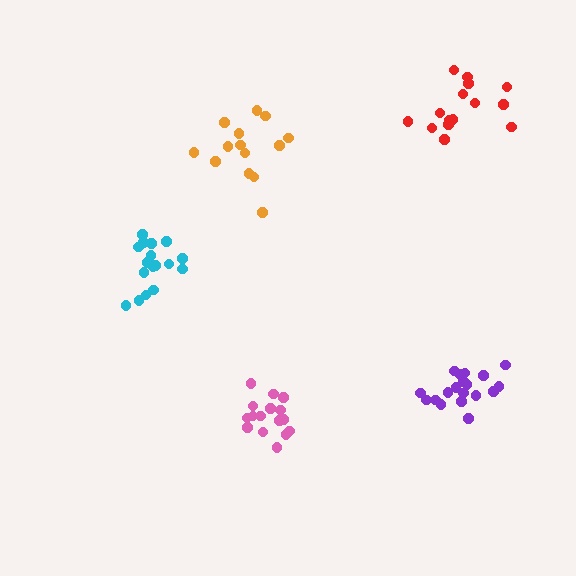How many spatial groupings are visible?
There are 5 spatial groupings.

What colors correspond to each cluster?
The clusters are colored: cyan, pink, orange, red, purple.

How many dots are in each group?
Group 1: 17 dots, Group 2: 16 dots, Group 3: 14 dots, Group 4: 15 dots, Group 5: 19 dots (81 total).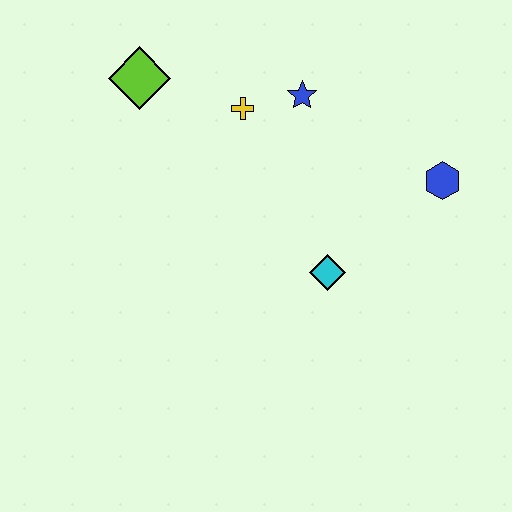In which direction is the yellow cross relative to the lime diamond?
The yellow cross is to the right of the lime diamond.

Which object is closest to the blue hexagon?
The cyan diamond is closest to the blue hexagon.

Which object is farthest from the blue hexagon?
The lime diamond is farthest from the blue hexagon.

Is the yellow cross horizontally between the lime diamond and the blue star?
Yes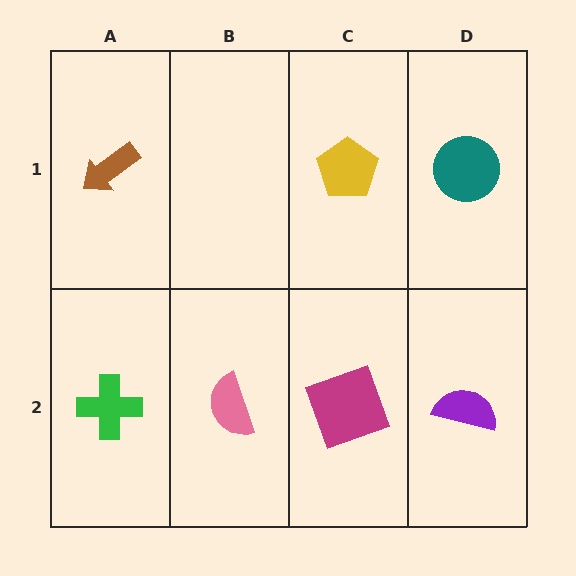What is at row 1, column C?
A yellow pentagon.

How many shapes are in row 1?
3 shapes.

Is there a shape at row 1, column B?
No, that cell is empty.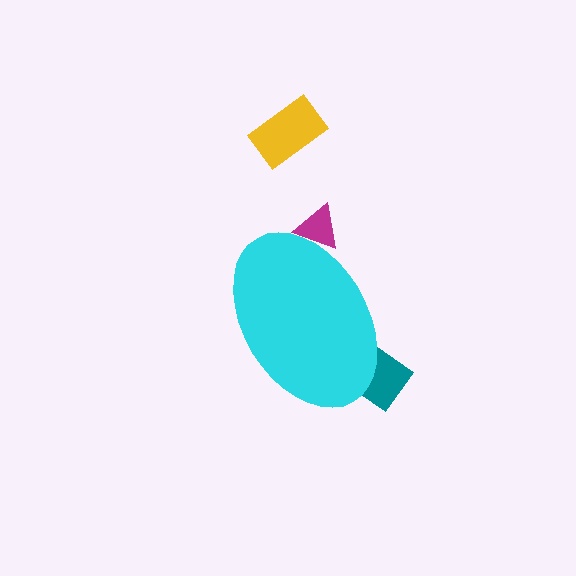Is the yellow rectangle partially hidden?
No, the yellow rectangle is fully visible.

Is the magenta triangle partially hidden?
Yes, the magenta triangle is partially hidden behind the cyan ellipse.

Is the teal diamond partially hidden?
Yes, the teal diamond is partially hidden behind the cyan ellipse.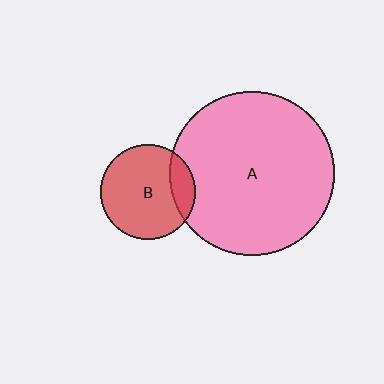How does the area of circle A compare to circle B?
Approximately 3.0 times.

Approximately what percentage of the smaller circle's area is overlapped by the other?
Approximately 15%.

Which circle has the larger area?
Circle A (pink).